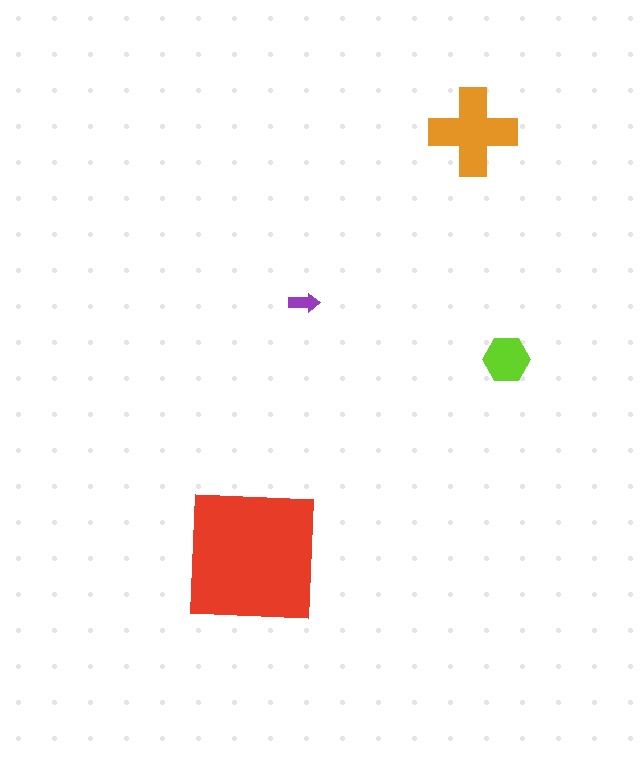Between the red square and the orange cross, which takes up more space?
The red square.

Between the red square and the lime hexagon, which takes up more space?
The red square.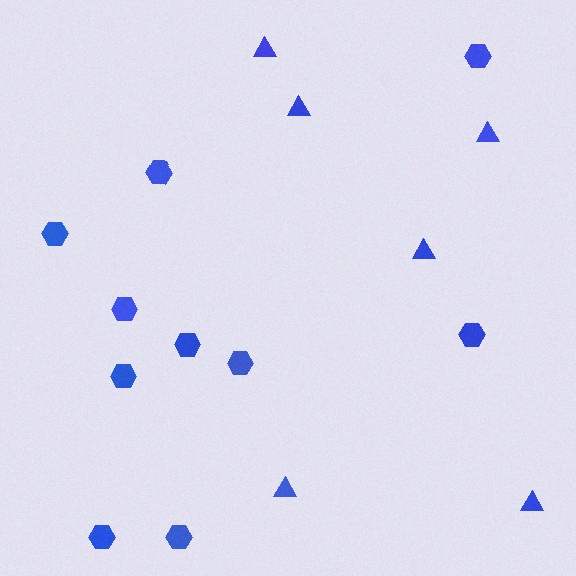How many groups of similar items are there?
There are 2 groups: one group of hexagons (10) and one group of triangles (6).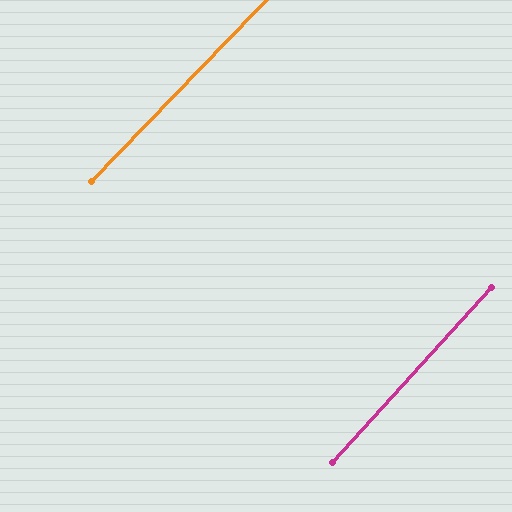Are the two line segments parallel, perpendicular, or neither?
Parallel — their directions differ by only 1.4°.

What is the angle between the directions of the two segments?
Approximately 1 degree.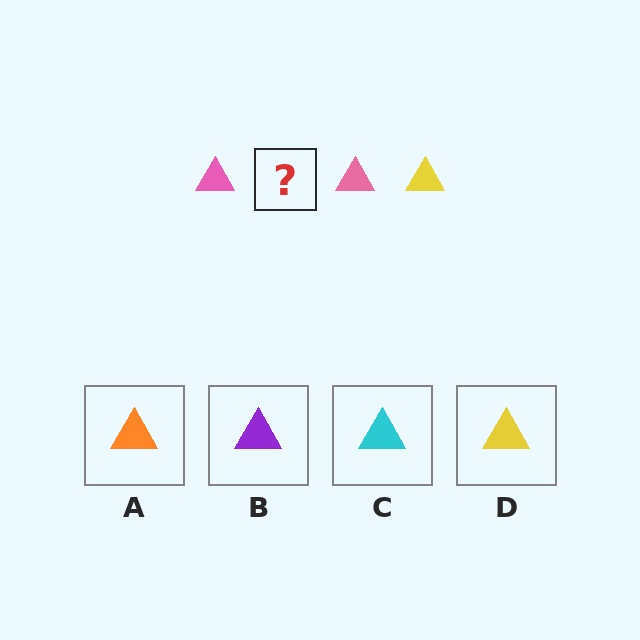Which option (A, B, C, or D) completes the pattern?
D.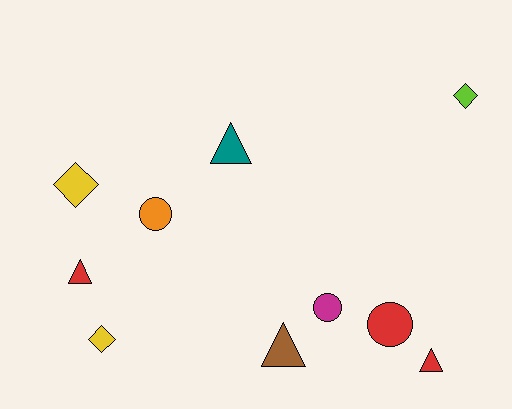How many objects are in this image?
There are 10 objects.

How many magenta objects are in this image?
There is 1 magenta object.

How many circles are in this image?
There are 3 circles.